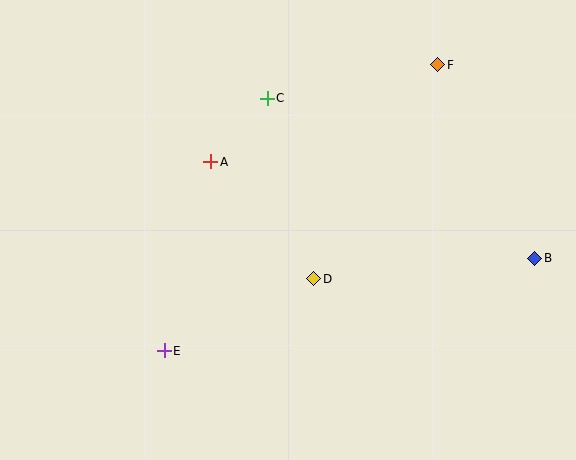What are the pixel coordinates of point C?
Point C is at (267, 98).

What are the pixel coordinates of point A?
Point A is at (211, 162).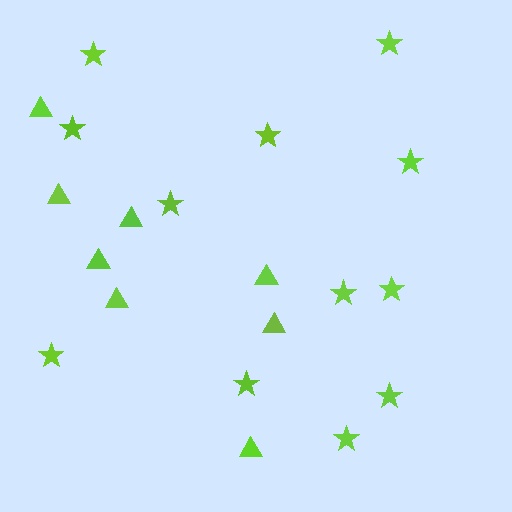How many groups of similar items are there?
There are 2 groups: one group of stars (12) and one group of triangles (8).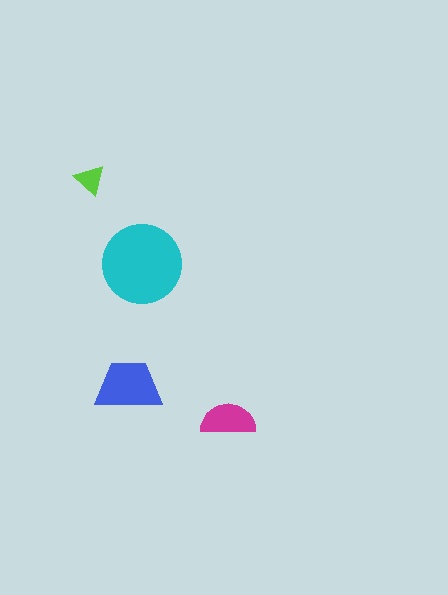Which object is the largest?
The cyan circle.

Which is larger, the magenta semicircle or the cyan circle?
The cyan circle.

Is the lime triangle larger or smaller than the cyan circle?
Smaller.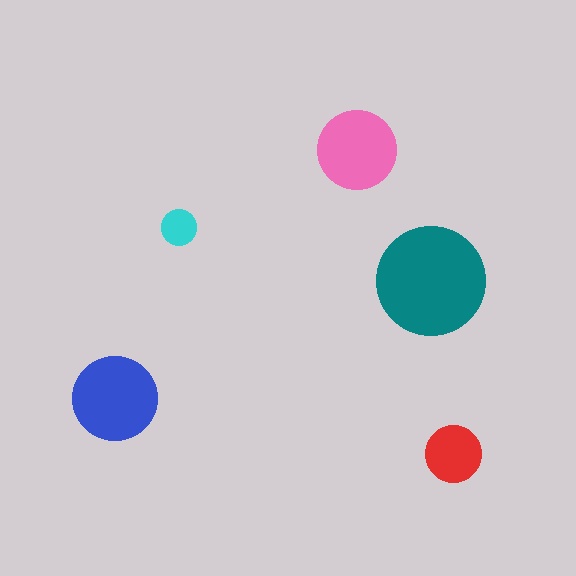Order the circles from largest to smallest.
the teal one, the blue one, the pink one, the red one, the cyan one.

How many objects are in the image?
There are 5 objects in the image.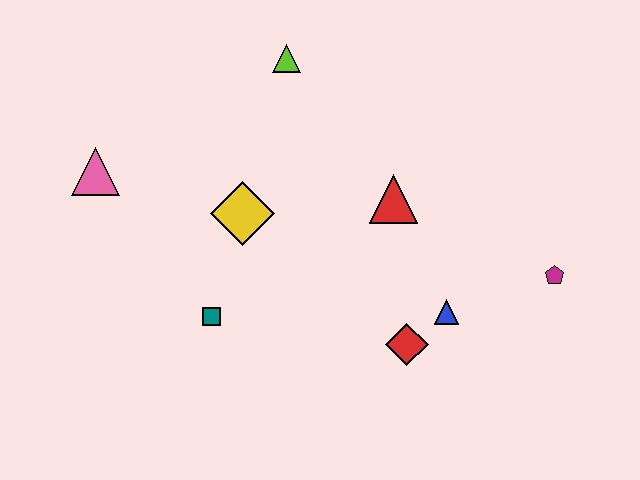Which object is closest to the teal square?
The yellow diamond is closest to the teal square.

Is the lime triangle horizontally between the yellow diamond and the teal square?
No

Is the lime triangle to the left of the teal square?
No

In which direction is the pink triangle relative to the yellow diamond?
The pink triangle is to the left of the yellow diamond.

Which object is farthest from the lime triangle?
The magenta pentagon is farthest from the lime triangle.